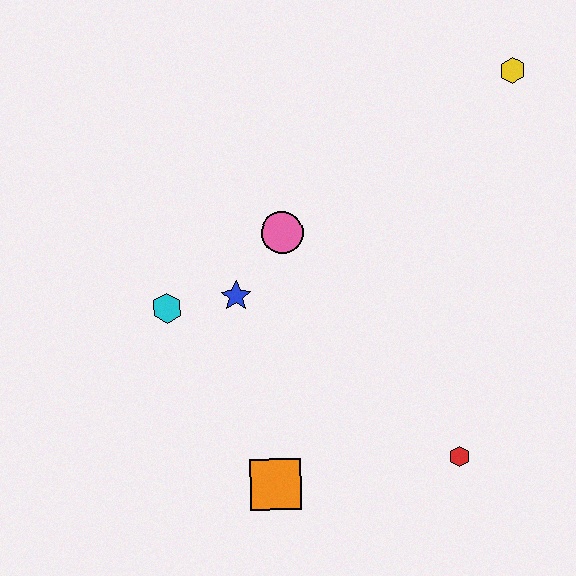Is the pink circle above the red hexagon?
Yes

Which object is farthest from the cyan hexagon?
The yellow hexagon is farthest from the cyan hexagon.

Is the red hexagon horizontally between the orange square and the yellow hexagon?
Yes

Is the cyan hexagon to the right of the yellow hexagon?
No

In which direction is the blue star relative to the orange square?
The blue star is above the orange square.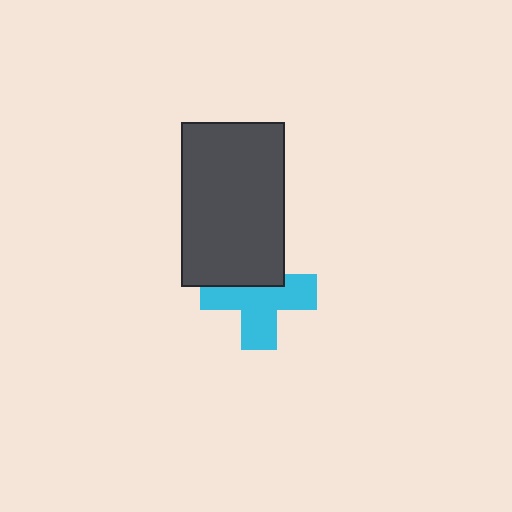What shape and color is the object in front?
The object in front is a dark gray rectangle.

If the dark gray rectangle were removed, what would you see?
You would see the complete cyan cross.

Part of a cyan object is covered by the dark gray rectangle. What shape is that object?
It is a cross.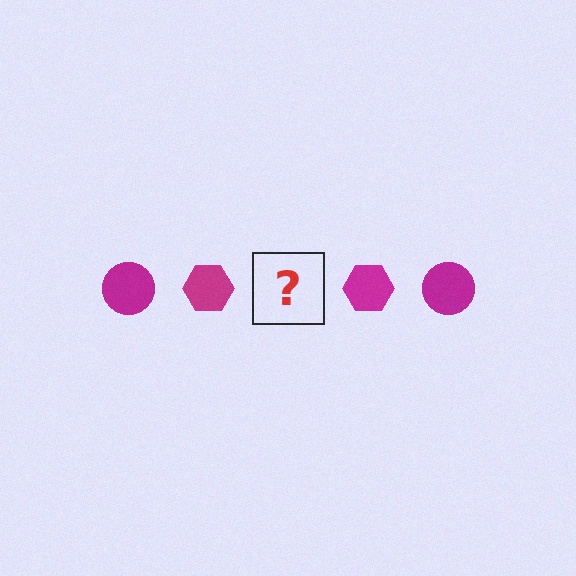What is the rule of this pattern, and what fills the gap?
The rule is that the pattern cycles through circle, hexagon shapes in magenta. The gap should be filled with a magenta circle.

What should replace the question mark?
The question mark should be replaced with a magenta circle.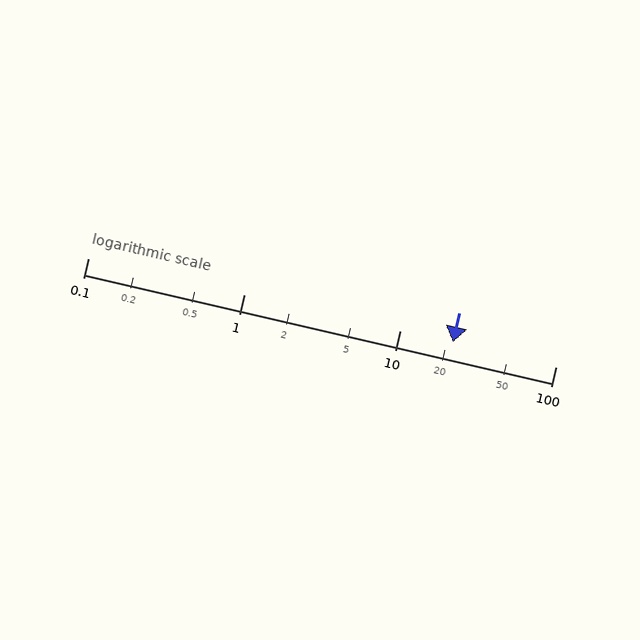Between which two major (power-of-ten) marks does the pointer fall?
The pointer is between 10 and 100.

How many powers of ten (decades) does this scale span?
The scale spans 3 decades, from 0.1 to 100.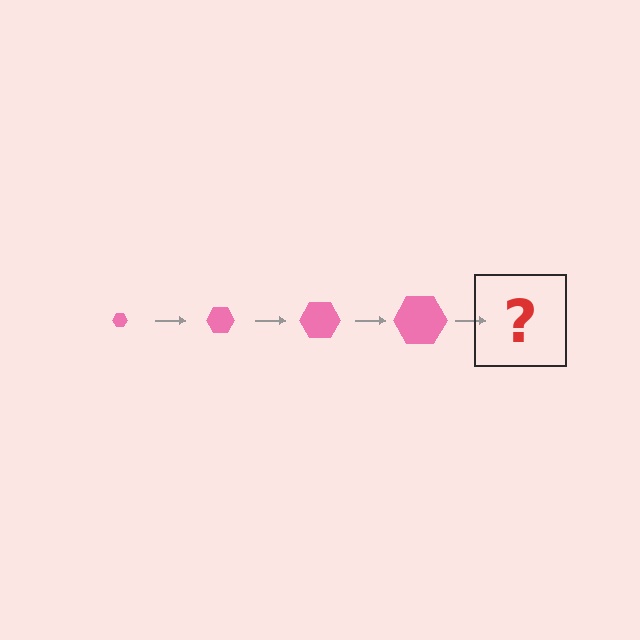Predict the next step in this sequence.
The next step is a pink hexagon, larger than the previous one.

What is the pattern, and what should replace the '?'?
The pattern is that the hexagon gets progressively larger each step. The '?' should be a pink hexagon, larger than the previous one.